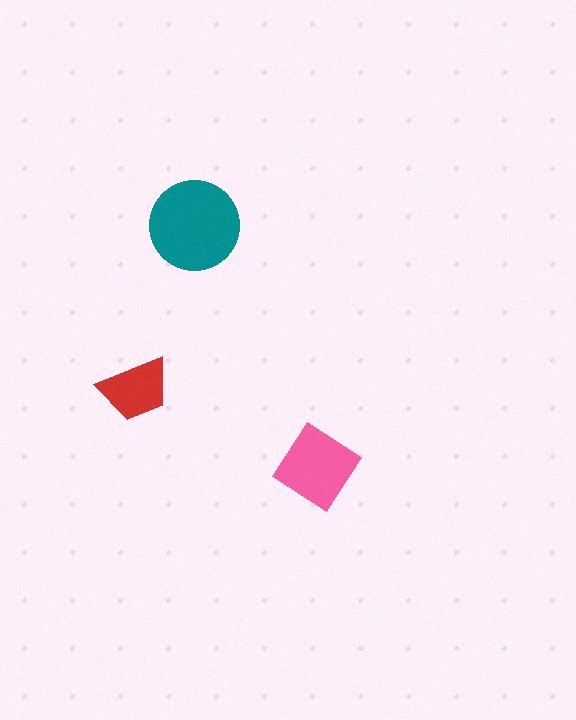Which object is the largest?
The teal circle.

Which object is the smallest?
The red trapezoid.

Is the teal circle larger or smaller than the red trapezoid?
Larger.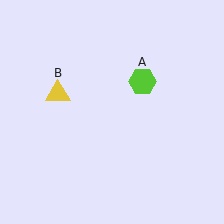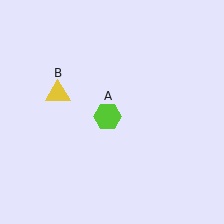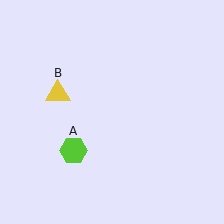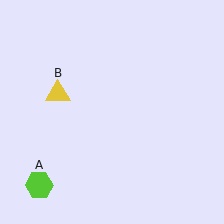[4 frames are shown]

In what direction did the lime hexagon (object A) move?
The lime hexagon (object A) moved down and to the left.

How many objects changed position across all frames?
1 object changed position: lime hexagon (object A).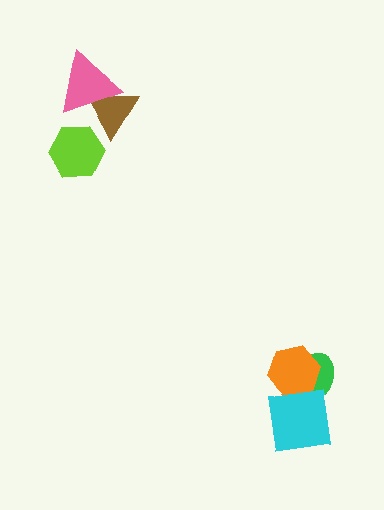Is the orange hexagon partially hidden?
Yes, it is partially covered by another shape.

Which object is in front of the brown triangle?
The pink triangle is in front of the brown triangle.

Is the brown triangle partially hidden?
Yes, it is partially covered by another shape.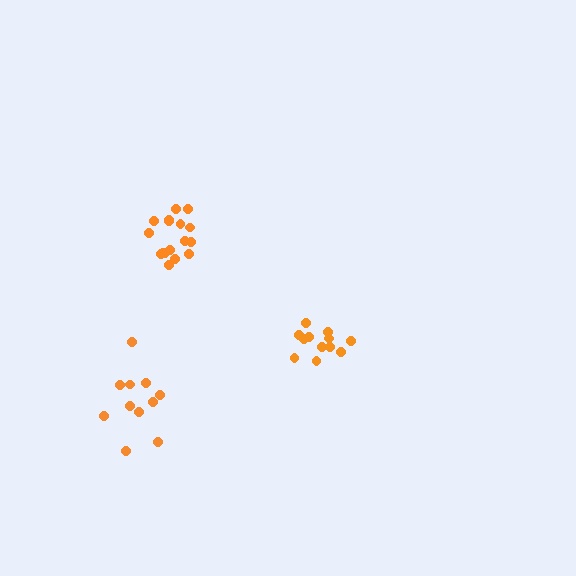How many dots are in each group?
Group 1: 12 dots, Group 2: 17 dots, Group 3: 11 dots (40 total).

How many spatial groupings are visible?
There are 3 spatial groupings.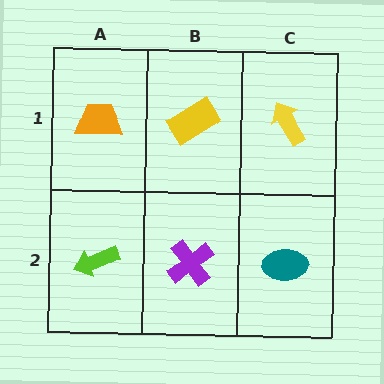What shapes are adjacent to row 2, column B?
A yellow rectangle (row 1, column B), a lime arrow (row 2, column A), a teal ellipse (row 2, column C).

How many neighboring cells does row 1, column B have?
3.